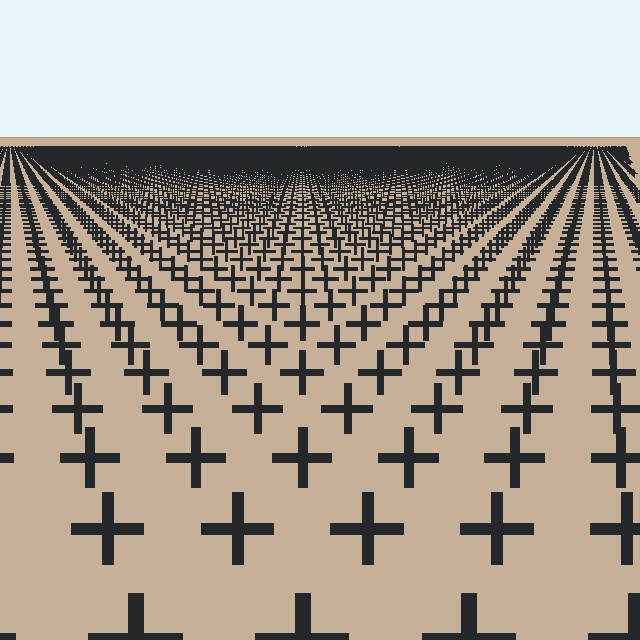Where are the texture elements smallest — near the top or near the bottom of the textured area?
Near the top.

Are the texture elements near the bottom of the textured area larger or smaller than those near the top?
Larger. Near the bottom, elements are closer to the viewer and appear at a bigger on-screen size.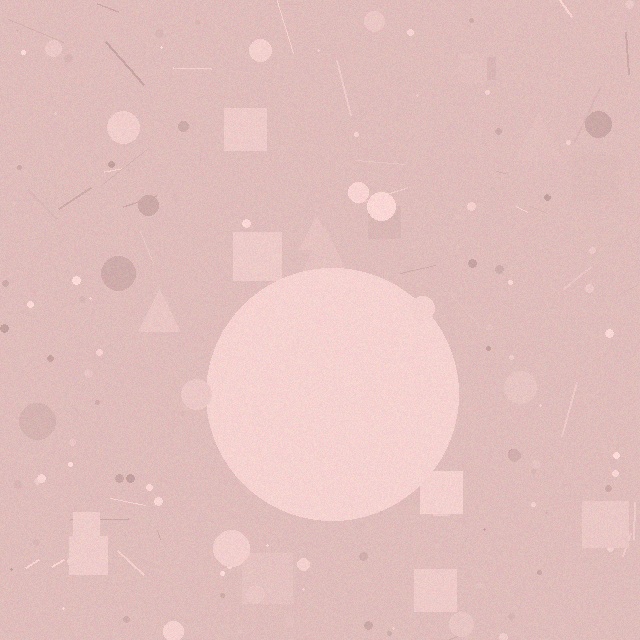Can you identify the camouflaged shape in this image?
The camouflaged shape is a circle.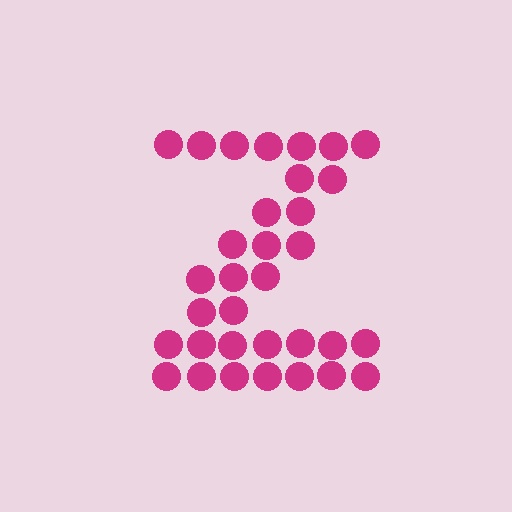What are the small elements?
The small elements are circles.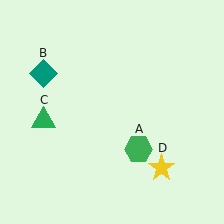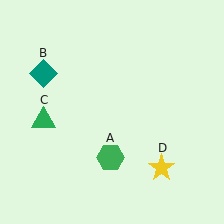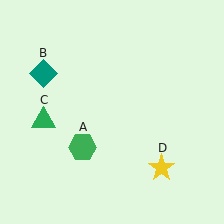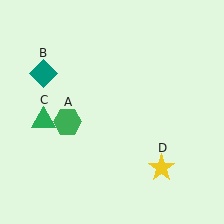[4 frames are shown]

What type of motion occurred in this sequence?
The green hexagon (object A) rotated clockwise around the center of the scene.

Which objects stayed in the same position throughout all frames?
Teal diamond (object B) and green triangle (object C) and yellow star (object D) remained stationary.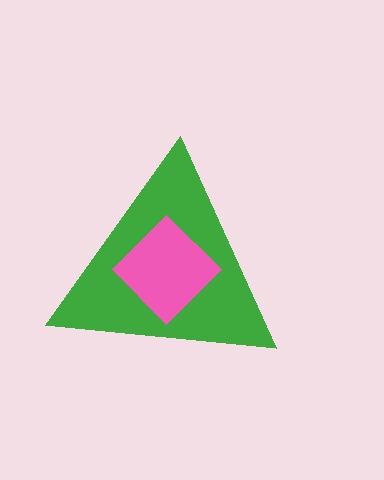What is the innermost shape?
The pink diamond.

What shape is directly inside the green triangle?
The pink diamond.